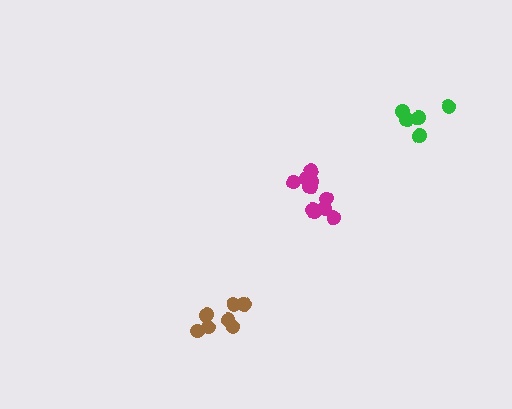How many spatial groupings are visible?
There are 3 spatial groupings.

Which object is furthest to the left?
The brown cluster is leftmost.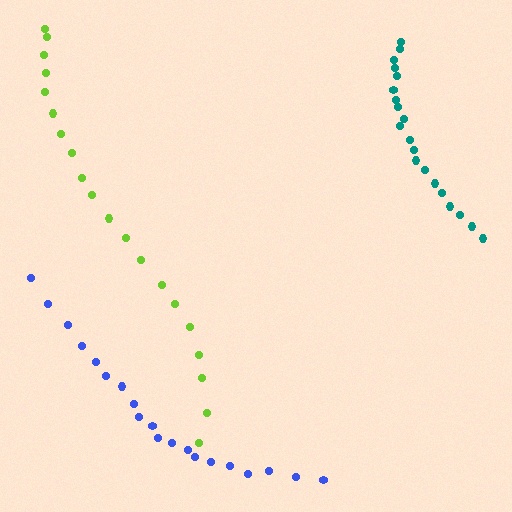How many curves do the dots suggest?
There are 3 distinct paths.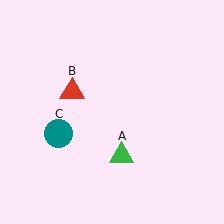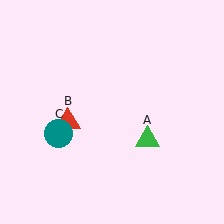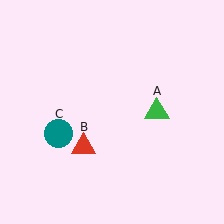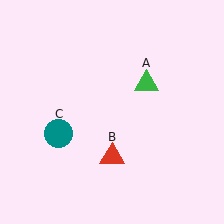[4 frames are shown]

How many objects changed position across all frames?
2 objects changed position: green triangle (object A), red triangle (object B).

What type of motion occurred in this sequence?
The green triangle (object A), red triangle (object B) rotated counterclockwise around the center of the scene.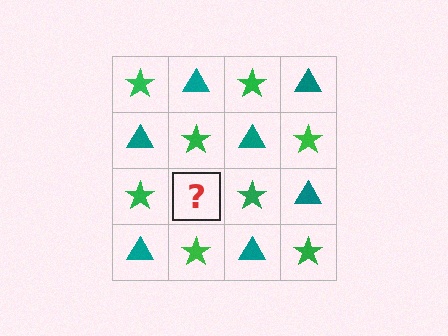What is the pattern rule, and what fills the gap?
The rule is that it alternates green star and teal triangle in a checkerboard pattern. The gap should be filled with a teal triangle.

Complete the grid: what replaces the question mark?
The question mark should be replaced with a teal triangle.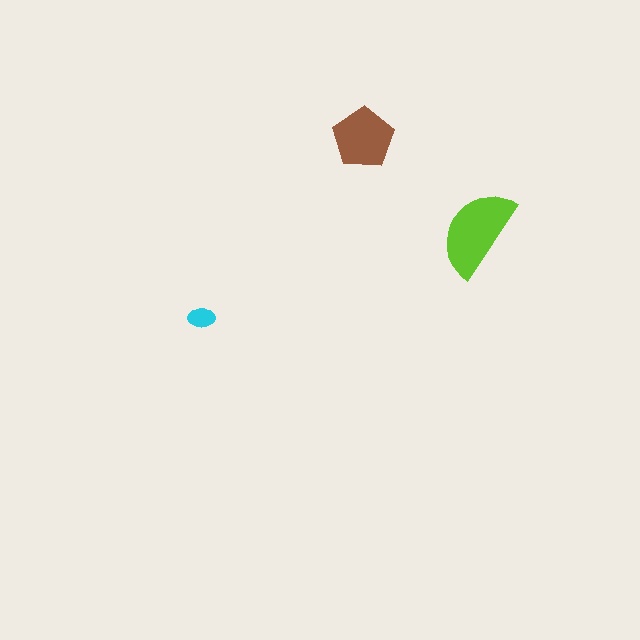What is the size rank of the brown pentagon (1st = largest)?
2nd.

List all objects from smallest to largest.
The cyan ellipse, the brown pentagon, the lime semicircle.